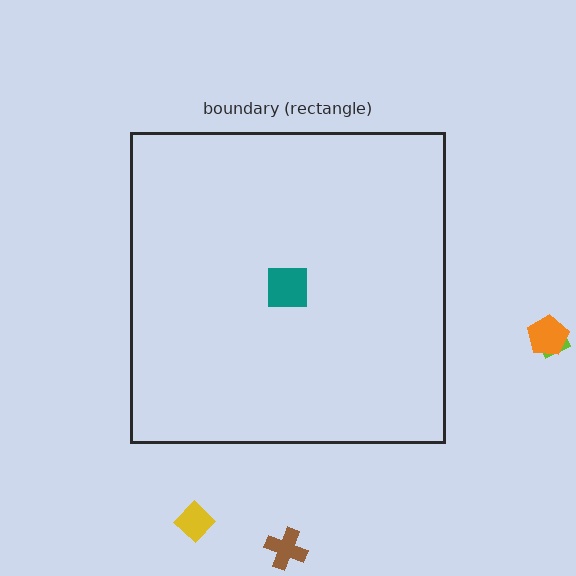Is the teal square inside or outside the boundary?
Inside.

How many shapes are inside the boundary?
1 inside, 4 outside.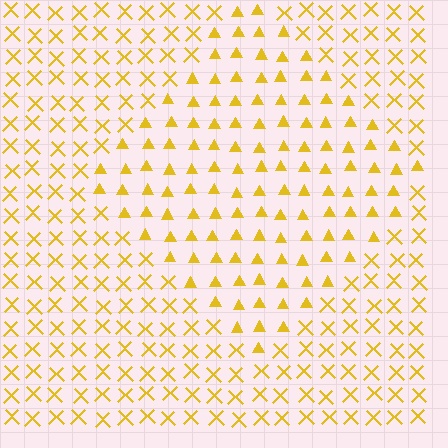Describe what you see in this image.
The image is filled with small yellow elements arranged in a uniform grid. A diamond-shaped region contains triangles, while the surrounding area contains X marks. The boundary is defined purely by the change in element shape.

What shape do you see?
I see a diamond.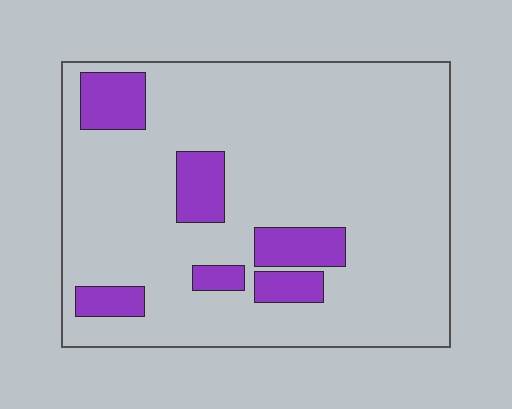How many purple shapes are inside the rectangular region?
6.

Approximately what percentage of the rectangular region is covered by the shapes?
Approximately 15%.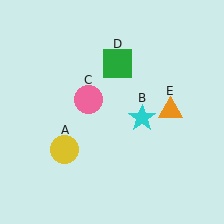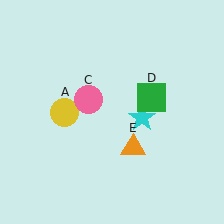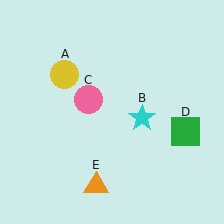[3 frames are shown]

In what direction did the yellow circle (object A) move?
The yellow circle (object A) moved up.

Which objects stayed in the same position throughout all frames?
Cyan star (object B) and pink circle (object C) remained stationary.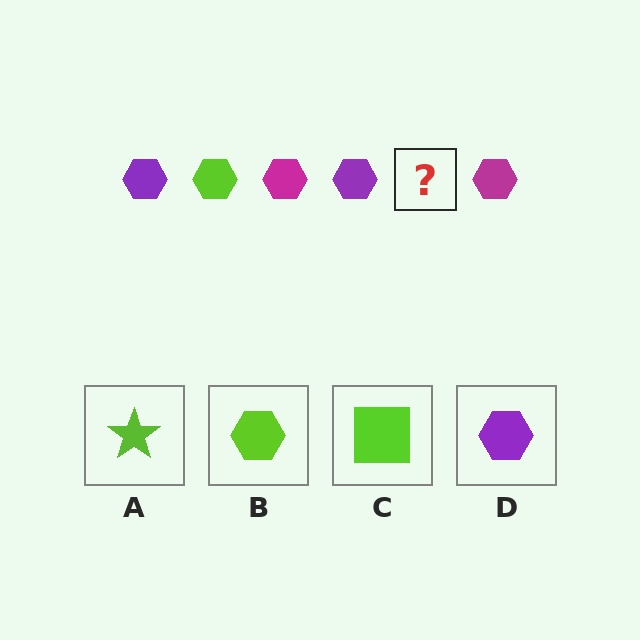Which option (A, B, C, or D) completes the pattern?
B.